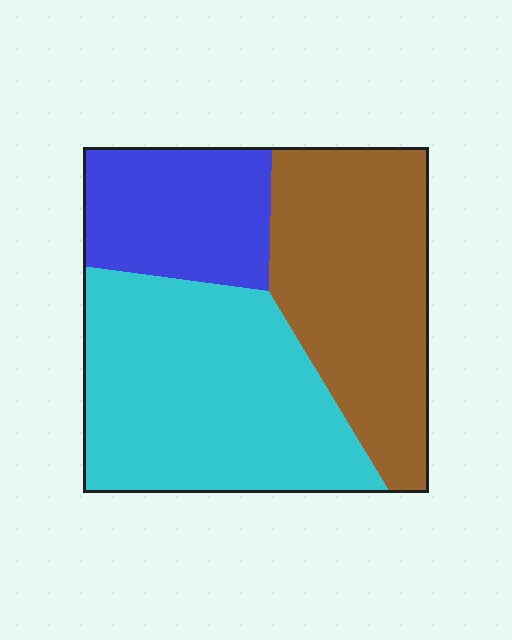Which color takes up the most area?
Cyan, at roughly 45%.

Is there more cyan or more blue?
Cyan.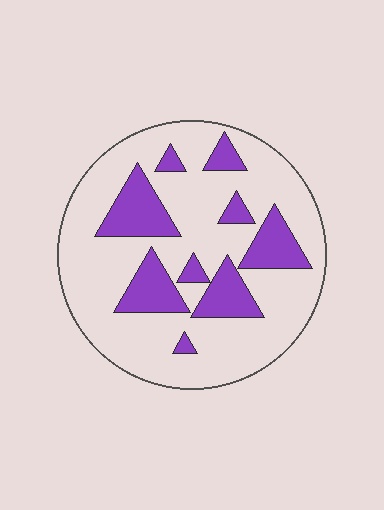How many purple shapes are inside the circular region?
9.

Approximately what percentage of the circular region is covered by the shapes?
Approximately 25%.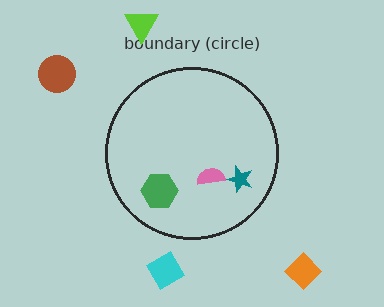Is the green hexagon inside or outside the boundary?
Inside.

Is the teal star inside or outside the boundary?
Inside.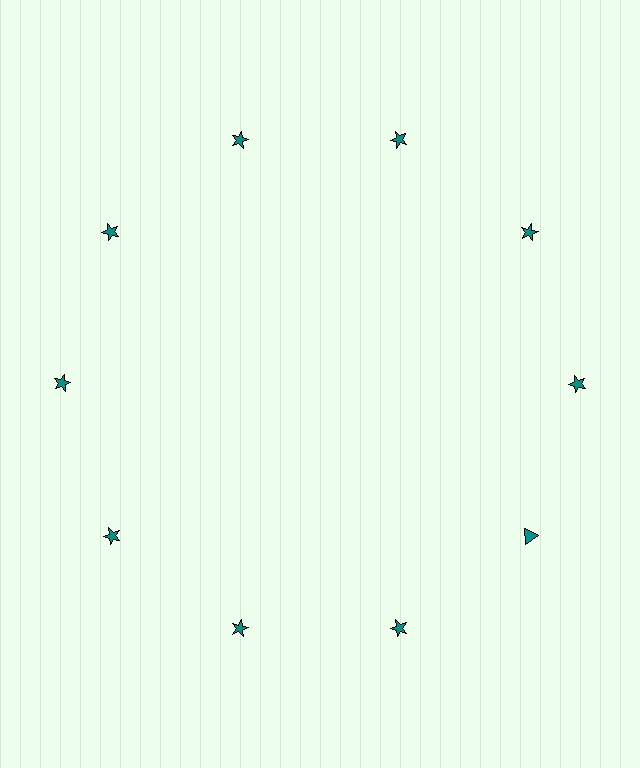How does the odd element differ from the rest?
It has a different shape: triangle instead of star.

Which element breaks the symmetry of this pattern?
The teal triangle at roughly the 4 o'clock position breaks the symmetry. All other shapes are teal stars.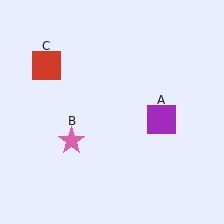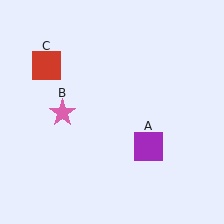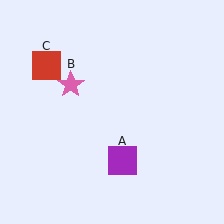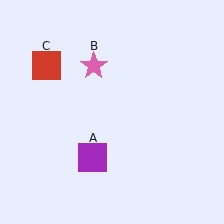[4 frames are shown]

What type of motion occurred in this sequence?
The purple square (object A), pink star (object B) rotated clockwise around the center of the scene.